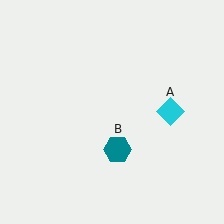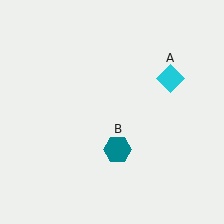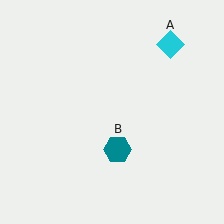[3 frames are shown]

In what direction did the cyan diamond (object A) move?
The cyan diamond (object A) moved up.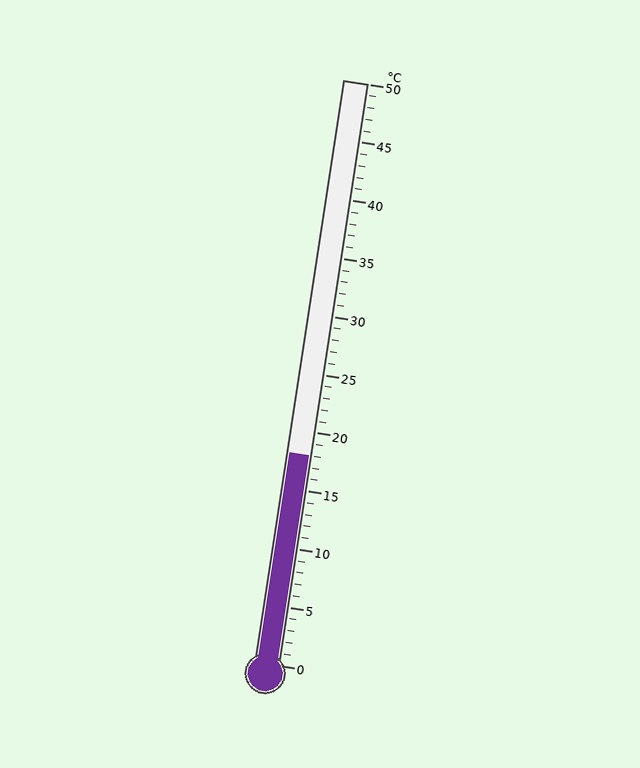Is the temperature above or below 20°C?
The temperature is below 20°C.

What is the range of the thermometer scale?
The thermometer scale ranges from 0°C to 50°C.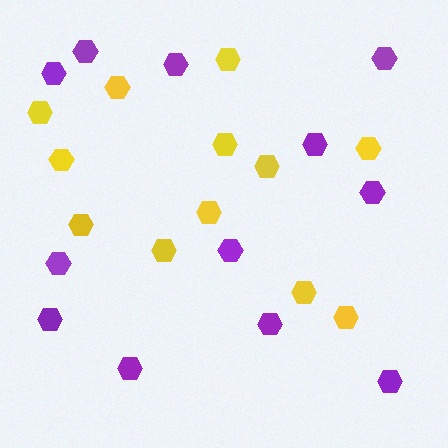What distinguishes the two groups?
There are 2 groups: one group of yellow hexagons (12) and one group of purple hexagons (12).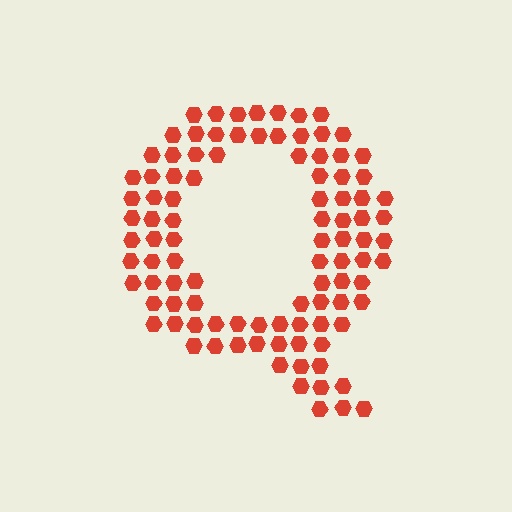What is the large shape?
The large shape is the letter Q.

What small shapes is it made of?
It is made of small hexagons.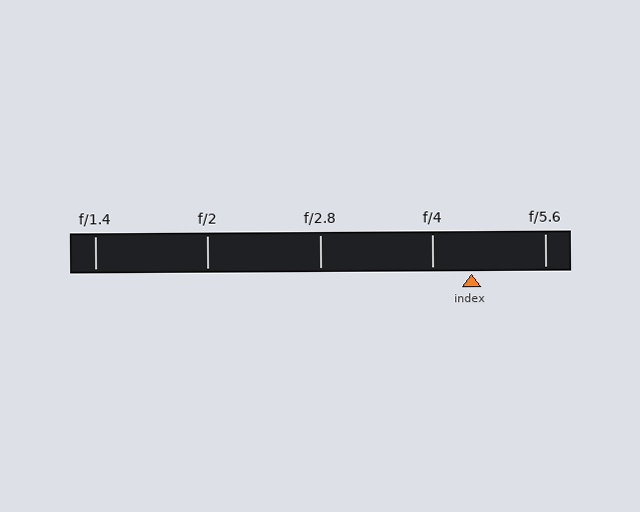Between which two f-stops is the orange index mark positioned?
The index mark is between f/4 and f/5.6.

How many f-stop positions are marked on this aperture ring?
There are 5 f-stop positions marked.